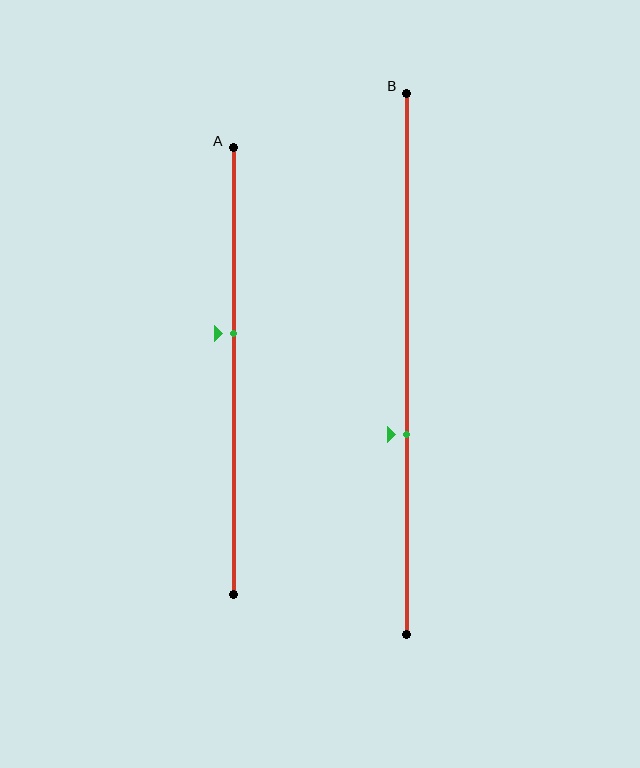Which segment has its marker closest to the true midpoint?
Segment A has its marker closest to the true midpoint.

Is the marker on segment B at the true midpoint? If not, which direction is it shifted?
No, the marker on segment B is shifted downward by about 13% of the segment length.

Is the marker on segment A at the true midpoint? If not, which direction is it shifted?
No, the marker on segment A is shifted upward by about 8% of the segment length.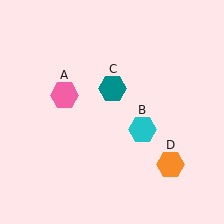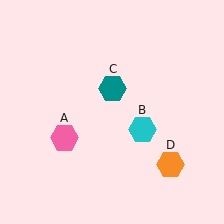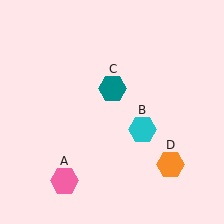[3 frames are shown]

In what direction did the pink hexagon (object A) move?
The pink hexagon (object A) moved down.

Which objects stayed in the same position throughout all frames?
Cyan hexagon (object B) and teal hexagon (object C) and orange hexagon (object D) remained stationary.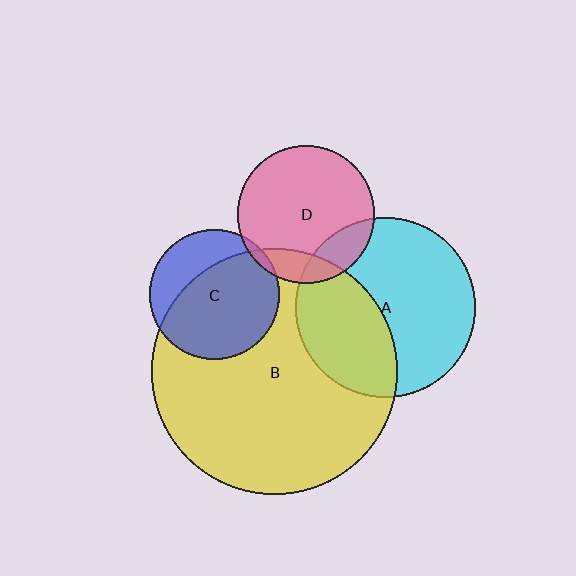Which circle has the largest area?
Circle B (yellow).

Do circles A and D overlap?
Yes.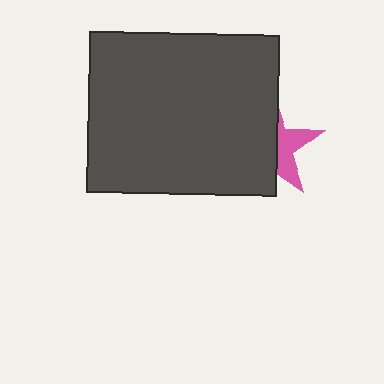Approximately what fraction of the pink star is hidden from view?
Roughly 64% of the pink star is hidden behind the dark gray rectangle.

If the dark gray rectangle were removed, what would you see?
You would see the complete pink star.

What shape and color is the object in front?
The object in front is a dark gray rectangle.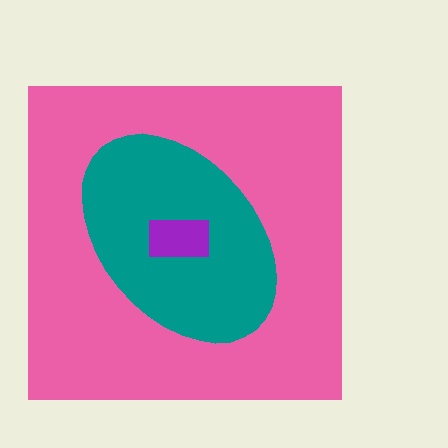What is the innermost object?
The purple rectangle.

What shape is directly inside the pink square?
The teal ellipse.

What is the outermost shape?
The pink square.